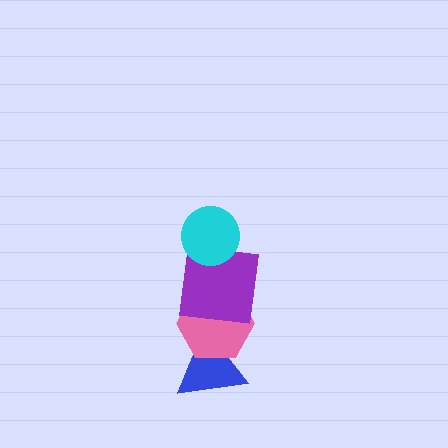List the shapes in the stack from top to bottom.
From top to bottom: the cyan circle, the purple square, the pink hexagon, the blue triangle.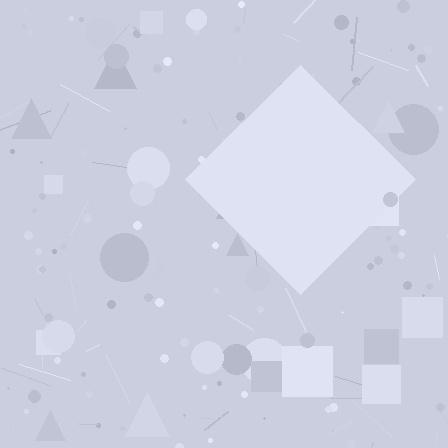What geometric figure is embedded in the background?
A diamond is embedded in the background.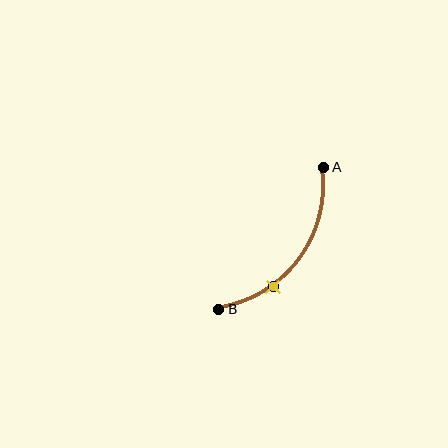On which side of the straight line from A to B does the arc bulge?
The arc bulges below and to the right of the straight line connecting A and B.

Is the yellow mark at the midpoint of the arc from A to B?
No. The yellow mark lies on the arc but is closer to endpoint B. The arc midpoint would be at the point on the curve equidistant along the arc from both A and B.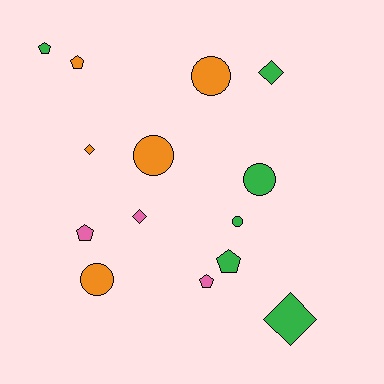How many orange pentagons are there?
There is 1 orange pentagon.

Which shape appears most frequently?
Circle, with 5 objects.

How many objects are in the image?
There are 14 objects.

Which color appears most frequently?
Green, with 6 objects.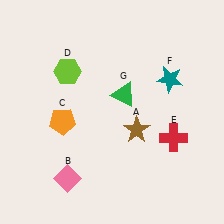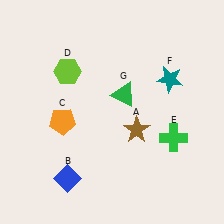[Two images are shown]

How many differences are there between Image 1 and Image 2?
There are 2 differences between the two images.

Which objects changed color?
B changed from pink to blue. E changed from red to green.